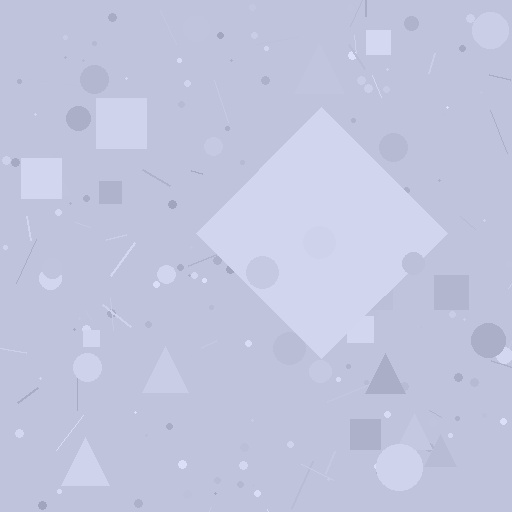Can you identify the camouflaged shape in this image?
The camouflaged shape is a diamond.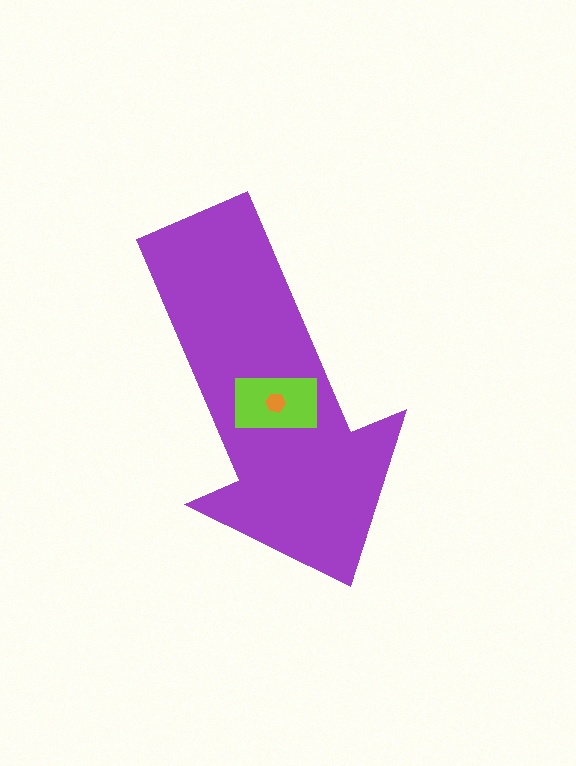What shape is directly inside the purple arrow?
The lime rectangle.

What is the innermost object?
The orange hexagon.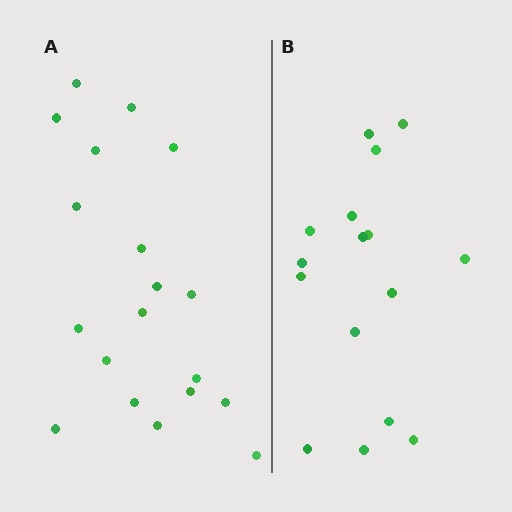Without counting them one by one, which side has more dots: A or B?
Region A (the left region) has more dots.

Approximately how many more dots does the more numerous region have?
Region A has just a few more — roughly 2 or 3 more dots than region B.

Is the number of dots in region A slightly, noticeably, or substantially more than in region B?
Region A has only slightly more — the two regions are fairly close. The ratio is roughly 1.2 to 1.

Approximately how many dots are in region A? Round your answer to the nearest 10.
About 20 dots. (The exact count is 19, which rounds to 20.)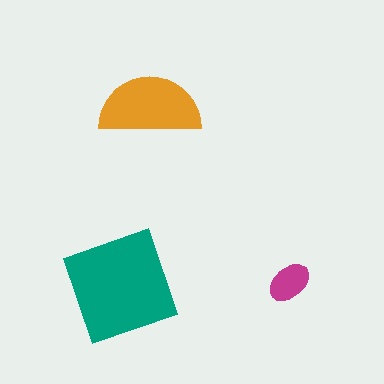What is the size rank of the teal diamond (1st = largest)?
1st.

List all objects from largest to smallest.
The teal diamond, the orange semicircle, the magenta ellipse.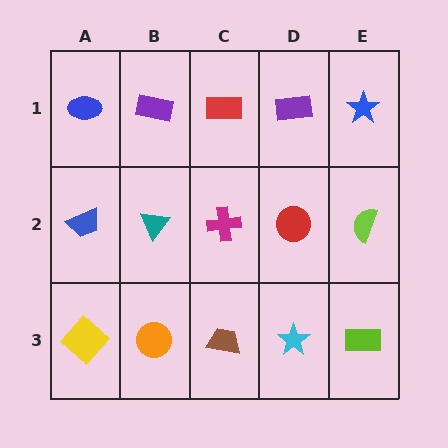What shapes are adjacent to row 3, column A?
A blue trapezoid (row 2, column A), an orange circle (row 3, column B).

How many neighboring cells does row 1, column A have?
2.